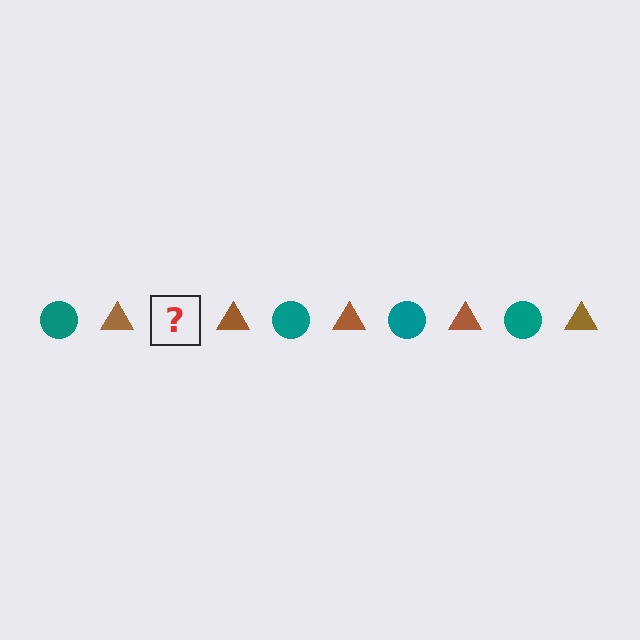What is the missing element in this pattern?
The missing element is a teal circle.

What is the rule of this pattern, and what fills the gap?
The rule is that the pattern alternates between teal circle and brown triangle. The gap should be filled with a teal circle.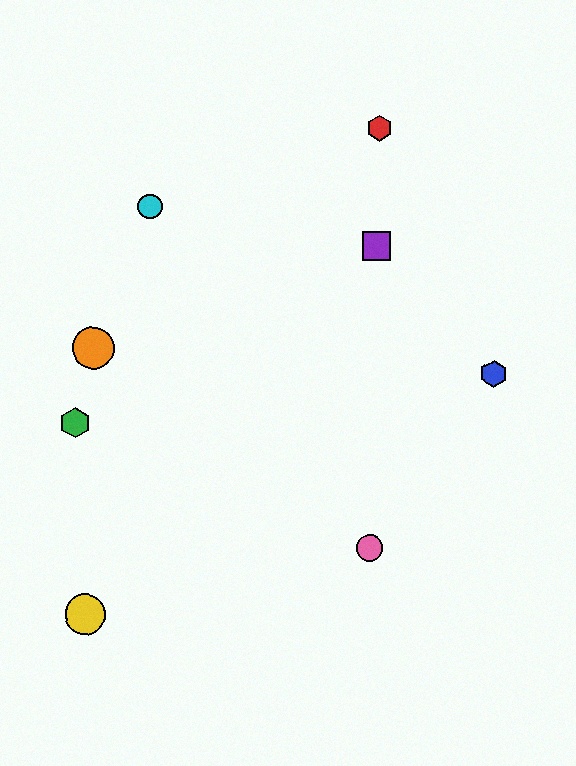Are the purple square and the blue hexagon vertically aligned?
No, the purple square is at x≈377 and the blue hexagon is at x≈494.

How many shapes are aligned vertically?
3 shapes (the red hexagon, the purple square, the pink circle) are aligned vertically.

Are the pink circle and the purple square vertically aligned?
Yes, both are at x≈370.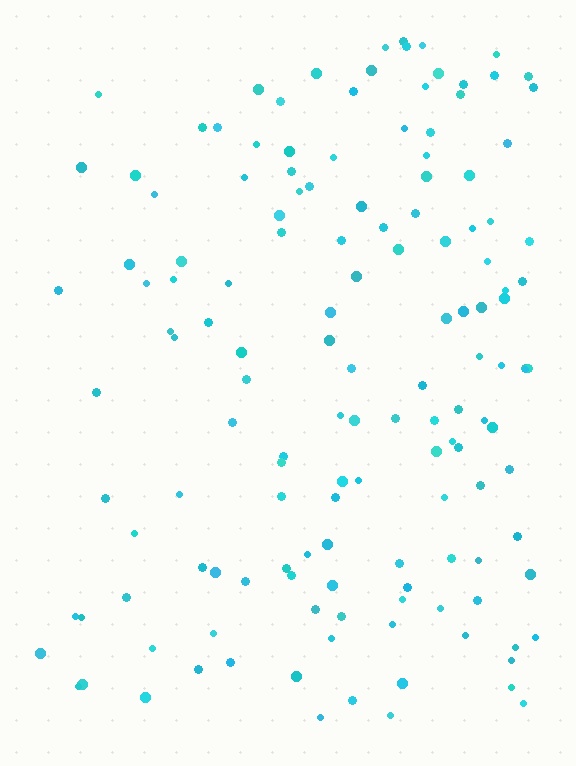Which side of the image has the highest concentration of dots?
The right.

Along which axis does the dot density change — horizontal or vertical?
Horizontal.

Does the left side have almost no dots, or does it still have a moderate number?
Still a moderate number, just noticeably fewer than the right.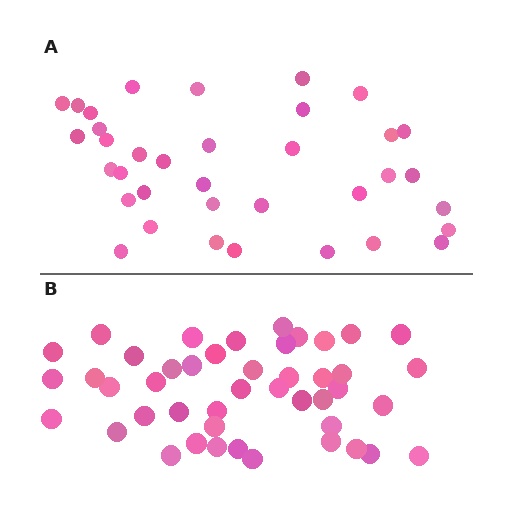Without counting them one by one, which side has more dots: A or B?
Region B (the bottom region) has more dots.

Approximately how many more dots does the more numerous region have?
Region B has roughly 8 or so more dots than region A.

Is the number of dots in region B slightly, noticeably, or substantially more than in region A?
Region B has noticeably more, but not dramatically so. The ratio is roughly 1.2 to 1.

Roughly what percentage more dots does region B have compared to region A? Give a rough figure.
About 25% more.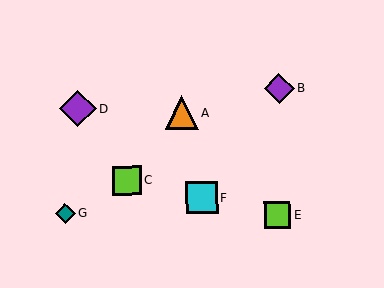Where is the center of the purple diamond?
The center of the purple diamond is at (279, 89).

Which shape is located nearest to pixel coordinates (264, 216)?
The lime square (labeled E) at (277, 215) is nearest to that location.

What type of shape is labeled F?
Shape F is a cyan square.